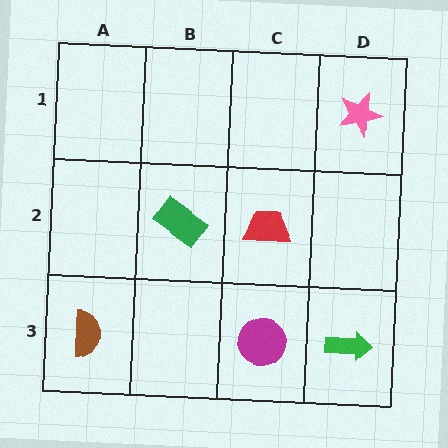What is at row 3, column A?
A brown semicircle.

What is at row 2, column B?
A green rectangle.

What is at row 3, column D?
A green arrow.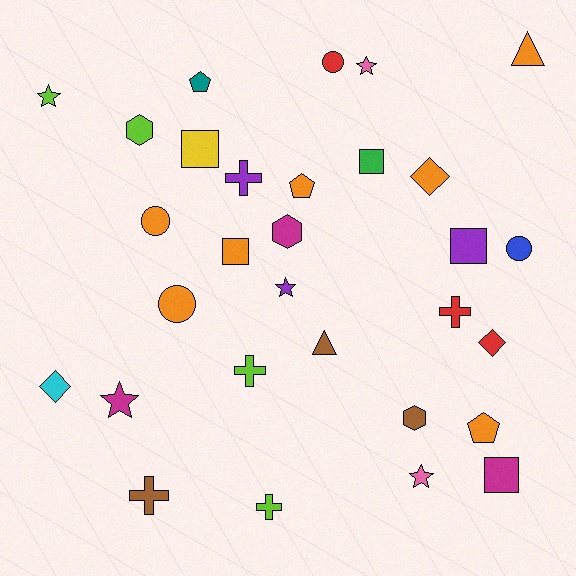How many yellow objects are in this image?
There is 1 yellow object.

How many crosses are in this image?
There are 5 crosses.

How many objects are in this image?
There are 30 objects.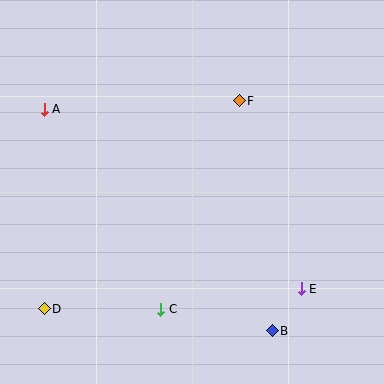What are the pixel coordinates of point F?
Point F is at (239, 101).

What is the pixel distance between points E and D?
The distance between E and D is 258 pixels.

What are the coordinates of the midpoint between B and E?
The midpoint between B and E is at (287, 310).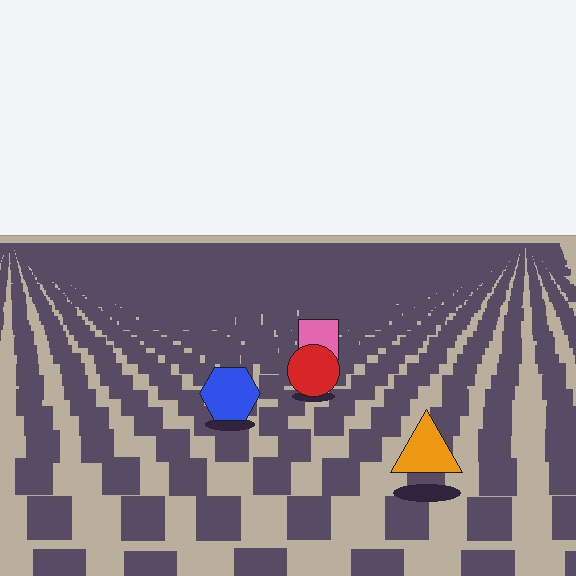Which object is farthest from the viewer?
The pink square is farthest from the viewer. It appears smaller and the ground texture around it is denser.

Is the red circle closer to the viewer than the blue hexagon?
No. The blue hexagon is closer — you can tell from the texture gradient: the ground texture is coarser near it.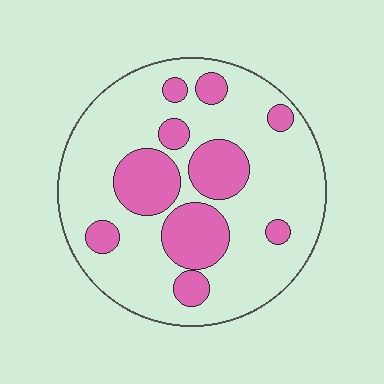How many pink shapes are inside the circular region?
10.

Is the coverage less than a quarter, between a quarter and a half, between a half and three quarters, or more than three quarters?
Between a quarter and a half.